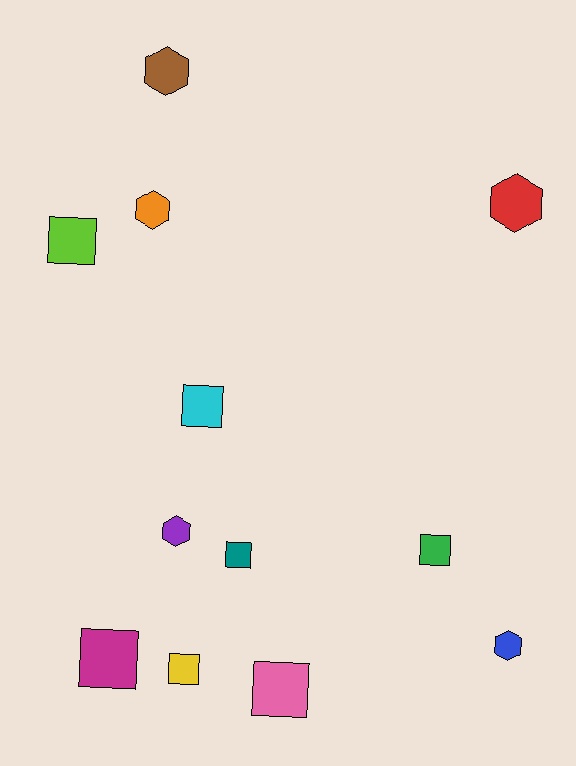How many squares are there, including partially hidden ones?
There are 7 squares.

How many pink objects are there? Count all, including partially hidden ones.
There is 1 pink object.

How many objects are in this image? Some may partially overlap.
There are 12 objects.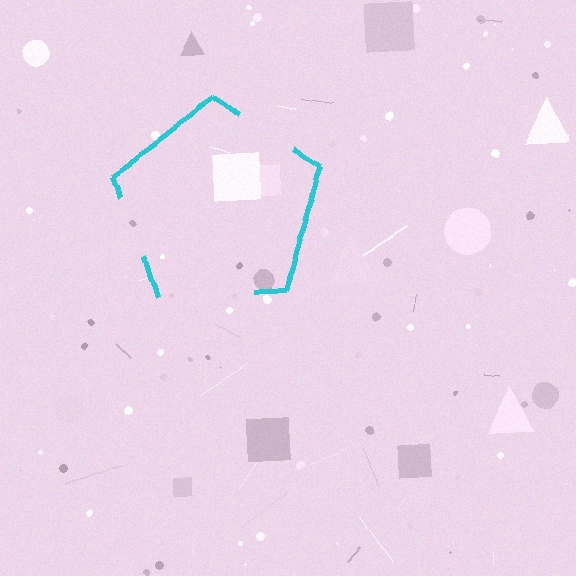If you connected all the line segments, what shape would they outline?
They would outline a pentagon.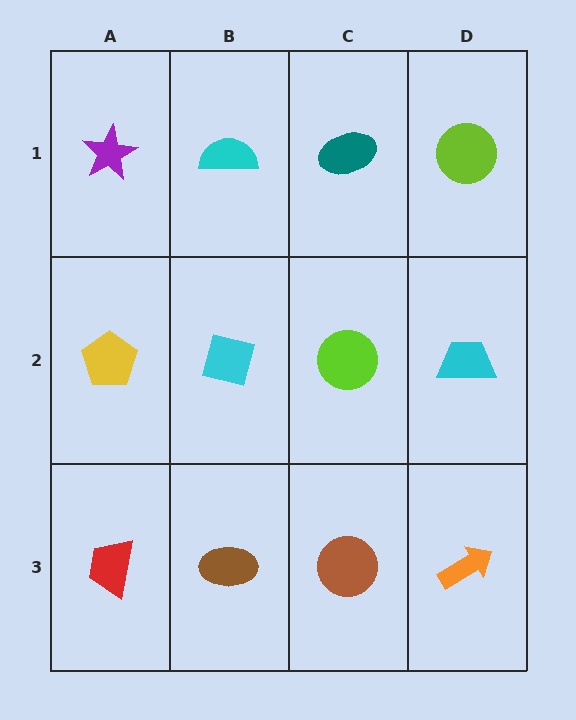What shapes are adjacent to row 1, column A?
A yellow pentagon (row 2, column A), a cyan semicircle (row 1, column B).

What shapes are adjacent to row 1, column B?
A cyan square (row 2, column B), a purple star (row 1, column A), a teal ellipse (row 1, column C).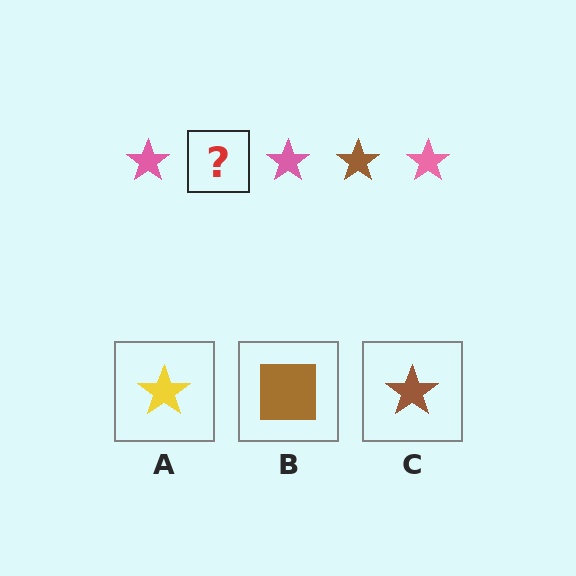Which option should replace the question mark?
Option C.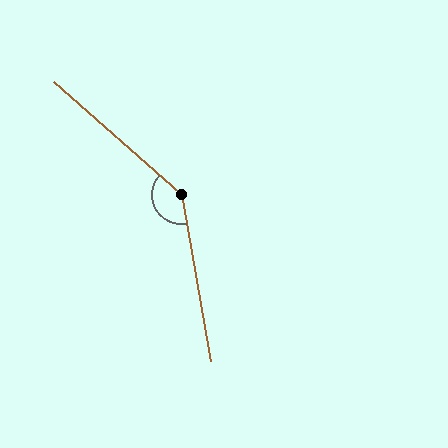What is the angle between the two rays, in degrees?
Approximately 142 degrees.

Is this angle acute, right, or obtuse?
It is obtuse.